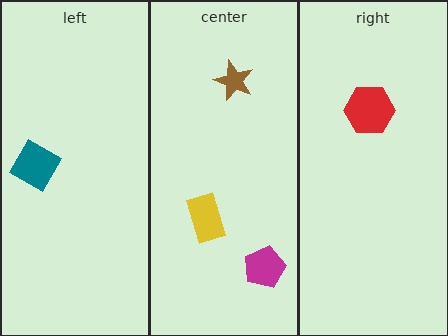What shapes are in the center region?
The magenta pentagon, the yellow rectangle, the brown star.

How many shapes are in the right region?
1.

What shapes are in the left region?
The teal square.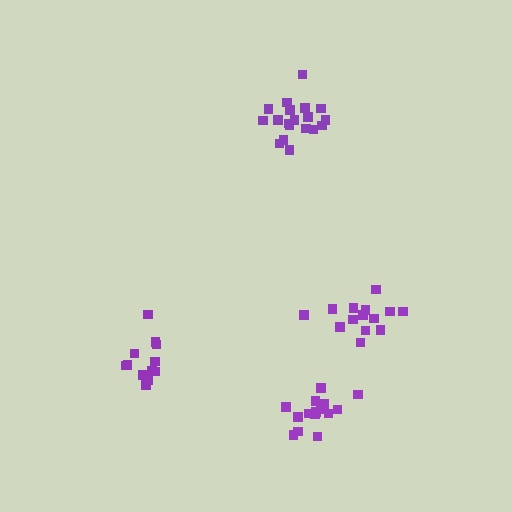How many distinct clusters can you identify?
There are 4 distinct clusters.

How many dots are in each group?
Group 1: 15 dots, Group 2: 14 dots, Group 3: 13 dots, Group 4: 19 dots (61 total).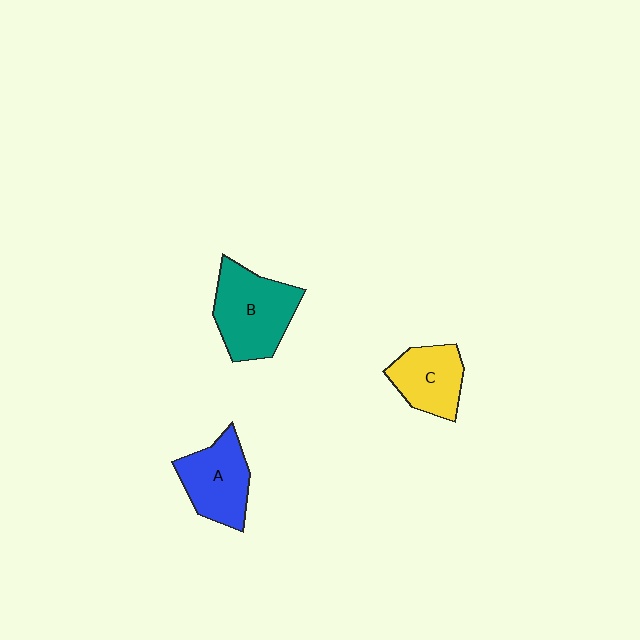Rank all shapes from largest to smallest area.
From largest to smallest: B (teal), A (blue), C (yellow).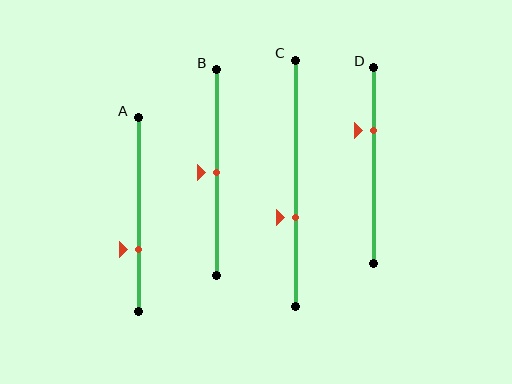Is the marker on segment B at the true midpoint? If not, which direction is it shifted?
Yes, the marker on segment B is at the true midpoint.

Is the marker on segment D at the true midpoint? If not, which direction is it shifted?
No, the marker on segment D is shifted upward by about 18% of the segment length.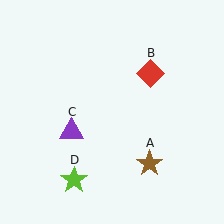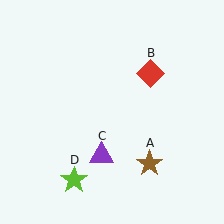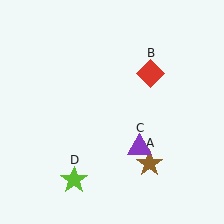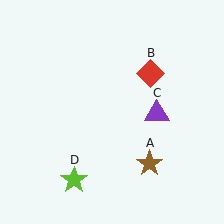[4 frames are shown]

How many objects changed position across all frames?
1 object changed position: purple triangle (object C).